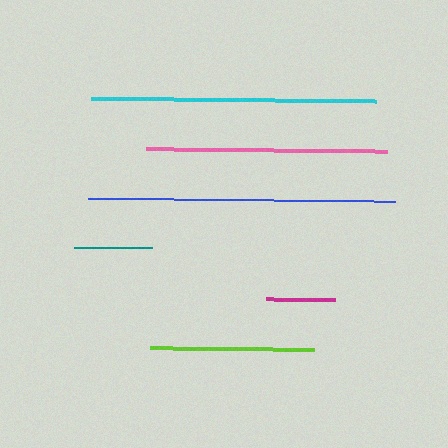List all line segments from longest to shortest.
From longest to shortest: blue, cyan, pink, lime, teal, magenta.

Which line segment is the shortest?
The magenta line is the shortest at approximately 69 pixels.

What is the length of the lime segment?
The lime segment is approximately 165 pixels long.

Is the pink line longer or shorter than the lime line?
The pink line is longer than the lime line.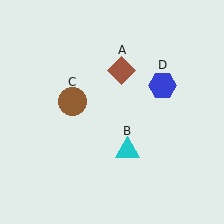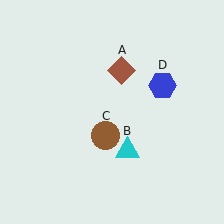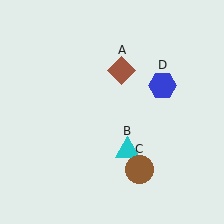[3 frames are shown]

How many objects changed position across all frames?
1 object changed position: brown circle (object C).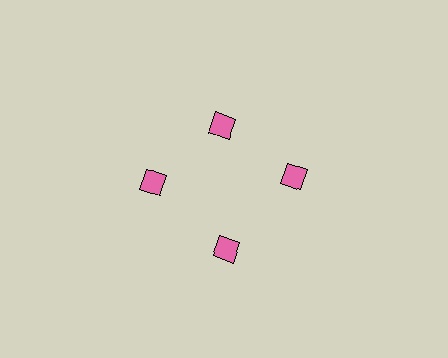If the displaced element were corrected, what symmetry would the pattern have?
It would have 4-fold rotational symmetry — the pattern would map onto itself every 90 degrees.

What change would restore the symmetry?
The symmetry would be restored by moving it outward, back onto the ring so that all 4 squares sit at equal angles and equal distance from the center.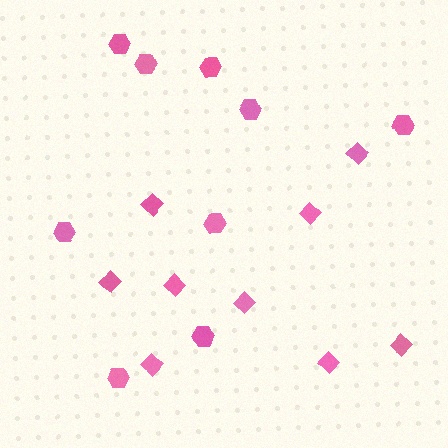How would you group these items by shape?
There are 2 groups: one group of diamonds (9) and one group of hexagons (9).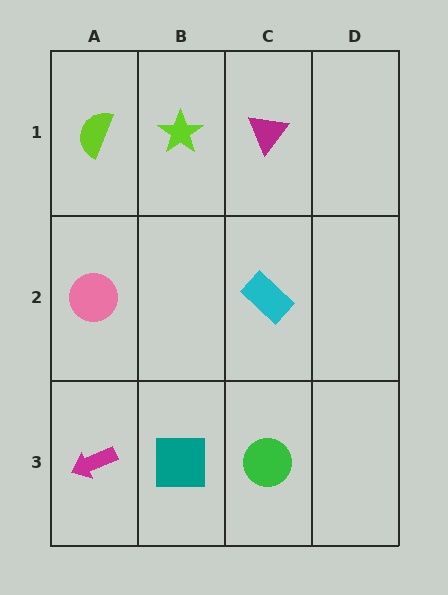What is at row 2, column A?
A pink circle.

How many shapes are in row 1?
3 shapes.